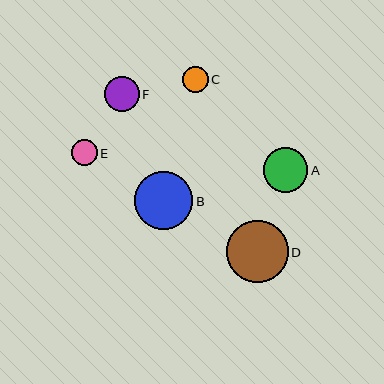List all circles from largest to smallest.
From largest to smallest: D, B, A, F, C, E.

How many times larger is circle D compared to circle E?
Circle D is approximately 2.4 times the size of circle E.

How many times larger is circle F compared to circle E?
Circle F is approximately 1.4 times the size of circle E.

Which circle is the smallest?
Circle E is the smallest with a size of approximately 26 pixels.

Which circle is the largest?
Circle D is the largest with a size of approximately 62 pixels.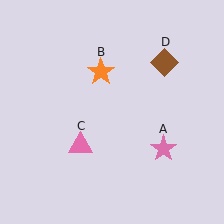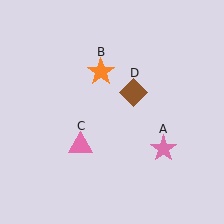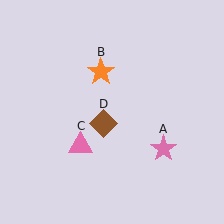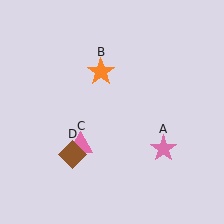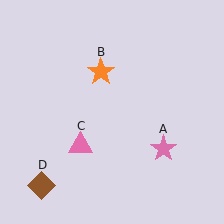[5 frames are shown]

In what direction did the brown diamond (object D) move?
The brown diamond (object D) moved down and to the left.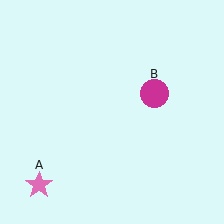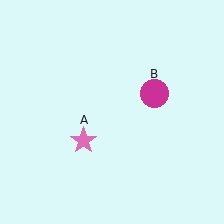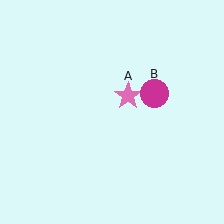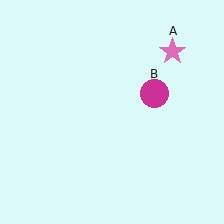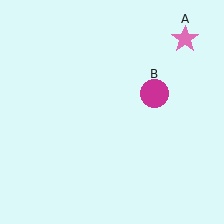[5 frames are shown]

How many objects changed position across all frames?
1 object changed position: pink star (object A).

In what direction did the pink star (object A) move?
The pink star (object A) moved up and to the right.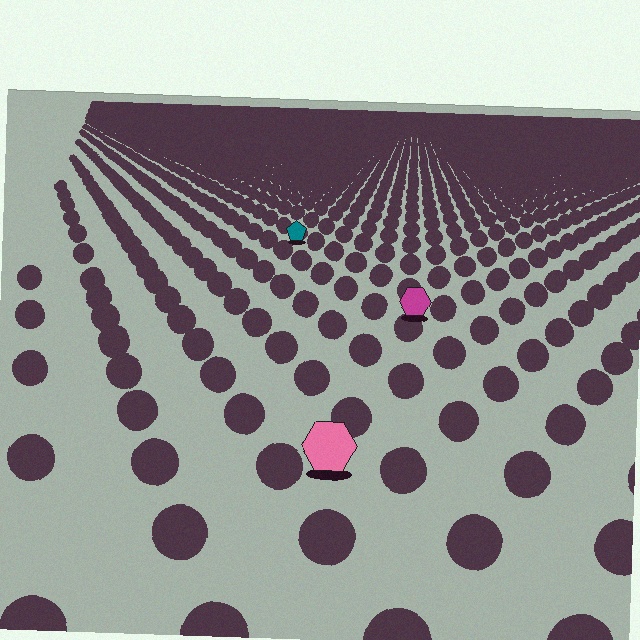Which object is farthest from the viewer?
The teal pentagon is farthest from the viewer. It appears smaller and the ground texture around it is denser.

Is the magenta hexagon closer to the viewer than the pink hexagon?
No. The pink hexagon is closer — you can tell from the texture gradient: the ground texture is coarser near it.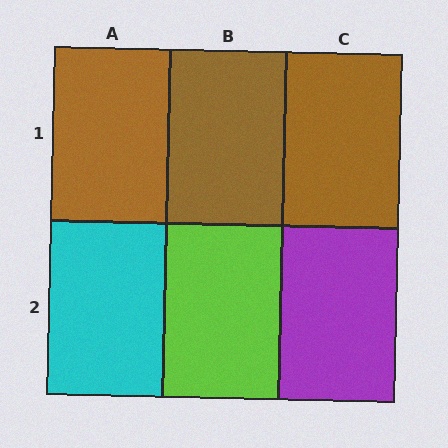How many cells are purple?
1 cell is purple.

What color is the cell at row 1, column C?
Brown.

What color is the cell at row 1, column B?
Brown.